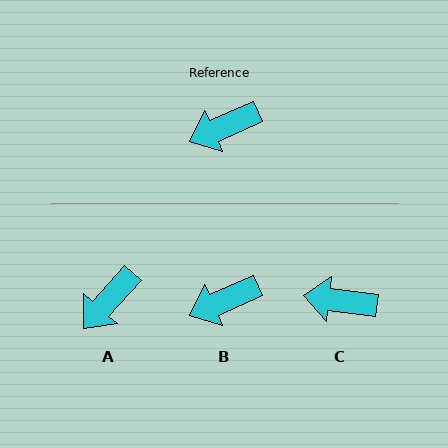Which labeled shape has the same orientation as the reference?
B.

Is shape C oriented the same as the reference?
No, it is off by about 31 degrees.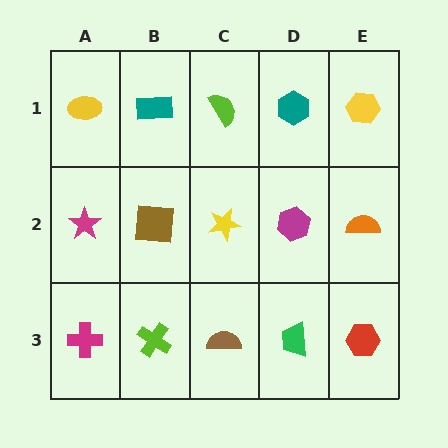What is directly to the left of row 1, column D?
A lime semicircle.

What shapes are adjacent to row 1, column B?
A brown square (row 2, column B), a yellow ellipse (row 1, column A), a lime semicircle (row 1, column C).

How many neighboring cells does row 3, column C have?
3.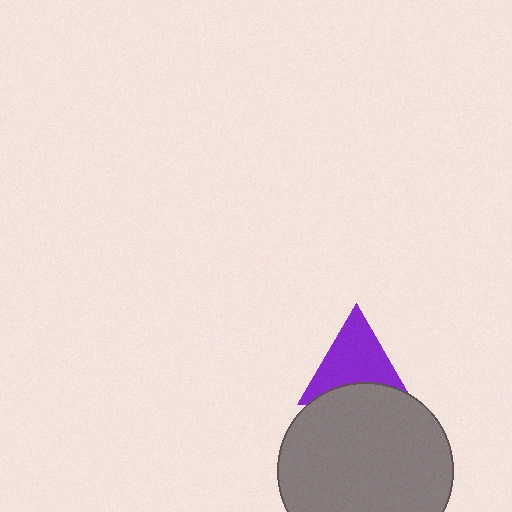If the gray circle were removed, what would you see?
You would see the complete purple triangle.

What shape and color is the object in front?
The object in front is a gray circle.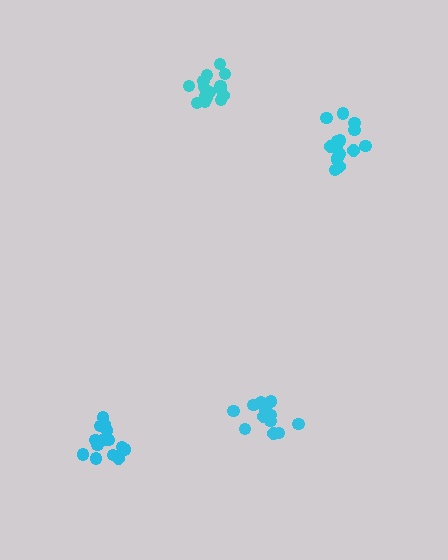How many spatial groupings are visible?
There are 4 spatial groupings.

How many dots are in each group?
Group 1: 16 dots, Group 2: 14 dots, Group 3: 15 dots, Group 4: 12 dots (57 total).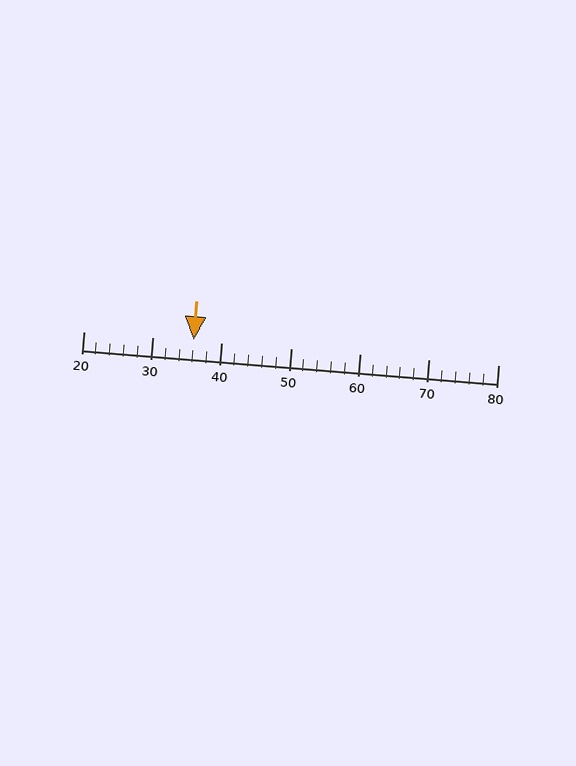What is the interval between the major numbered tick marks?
The major tick marks are spaced 10 units apart.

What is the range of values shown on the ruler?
The ruler shows values from 20 to 80.